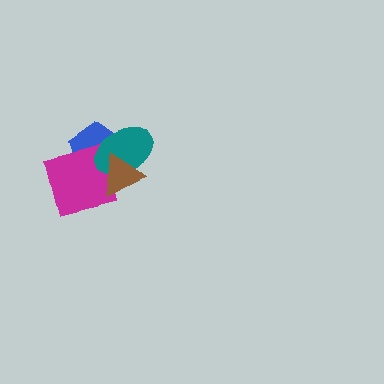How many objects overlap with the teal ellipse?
3 objects overlap with the teal ellipse.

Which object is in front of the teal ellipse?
The brown triangle is in front of the teal ellipse.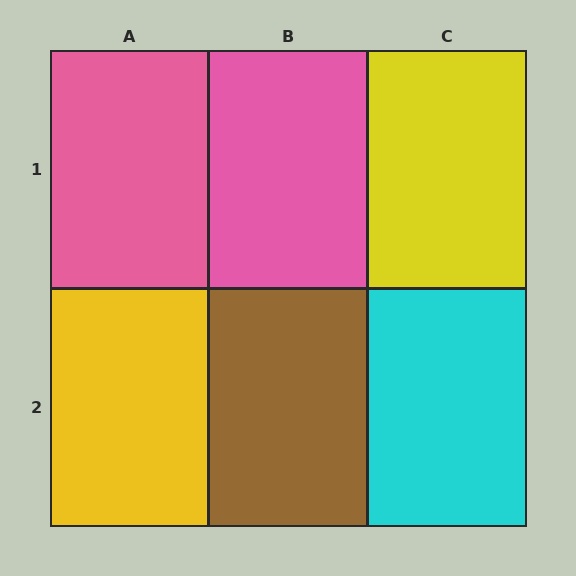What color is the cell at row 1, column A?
Pink.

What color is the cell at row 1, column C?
Yellow.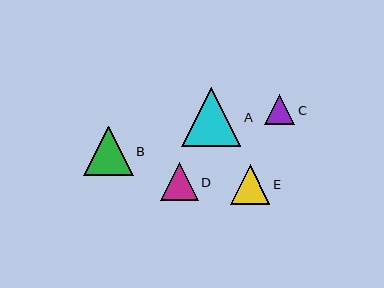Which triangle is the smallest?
Triangle C is the smallest with a size of approximately 31 pixels.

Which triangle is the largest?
Triangle A is the largest with a size of approximately 59 pixels.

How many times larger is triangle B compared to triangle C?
Triangle B is approximately 1.6 times the size of triangle C.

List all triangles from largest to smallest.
From largest to smallest: A, B, E, D, C.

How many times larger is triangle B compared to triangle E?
Triangle B is approximately 1.3 times the size of triangle E.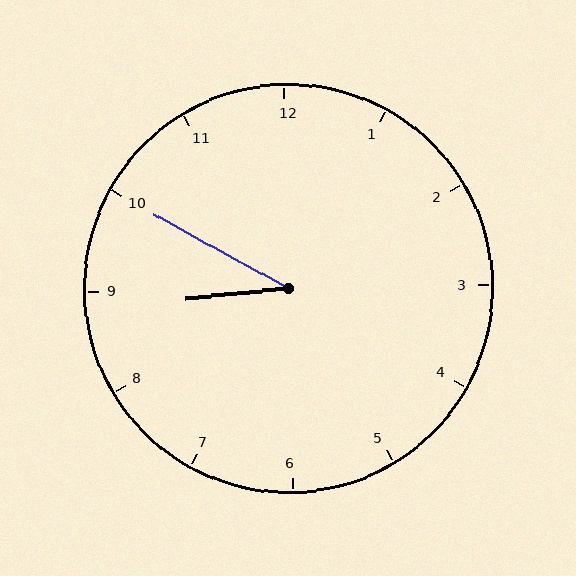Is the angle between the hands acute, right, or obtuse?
It is acute.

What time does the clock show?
8:50.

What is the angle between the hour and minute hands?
Approximately 35 degrees.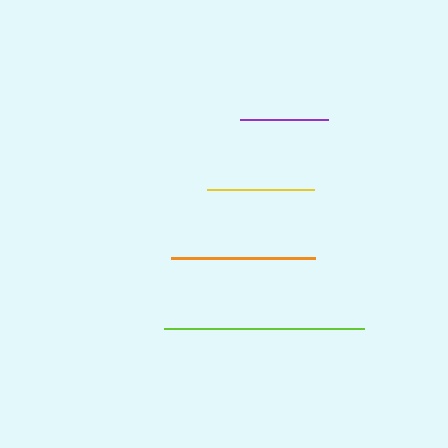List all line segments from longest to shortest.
From longest to shortest: lime, orange, yellow, purple.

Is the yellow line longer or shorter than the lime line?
The lime line is longer than the yellow line.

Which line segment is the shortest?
The purple line is the shortest at approximately 88 pixels.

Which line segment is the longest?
The lime line is the longest at approximately 200 pixels.